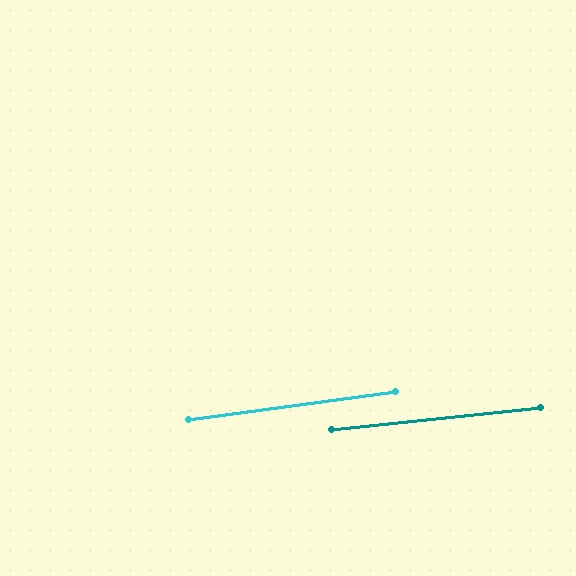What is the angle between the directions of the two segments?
Approximately 2 degrees.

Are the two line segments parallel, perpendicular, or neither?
Parallel — their directions differ by only 1.7°.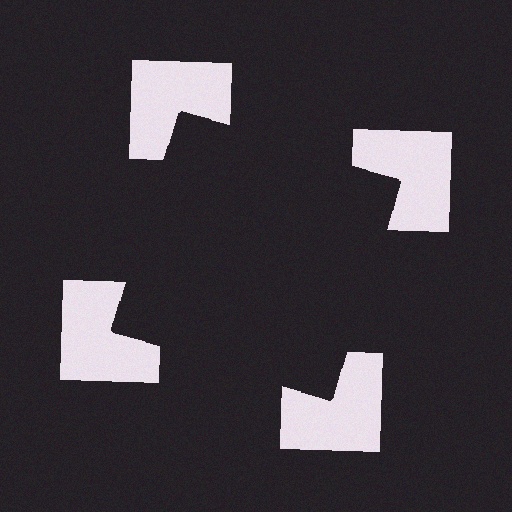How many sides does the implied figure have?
4 sides.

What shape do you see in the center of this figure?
An illusory square — its edges are inferred from the aligned wedge cuts in the notched squares, not physically drawn.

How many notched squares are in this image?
There are 4 — one at each vertex of the illusory square.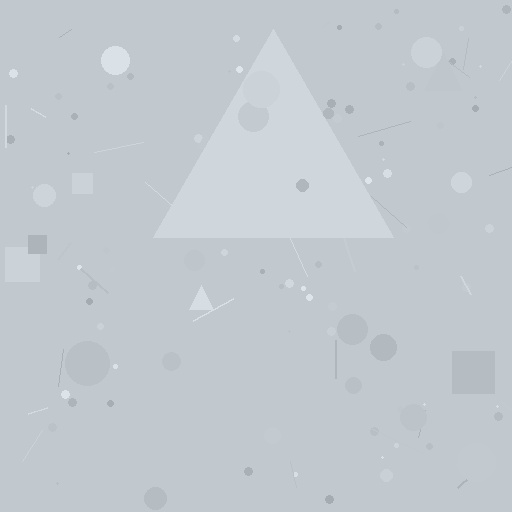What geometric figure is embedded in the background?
A triangle is embedded in the background.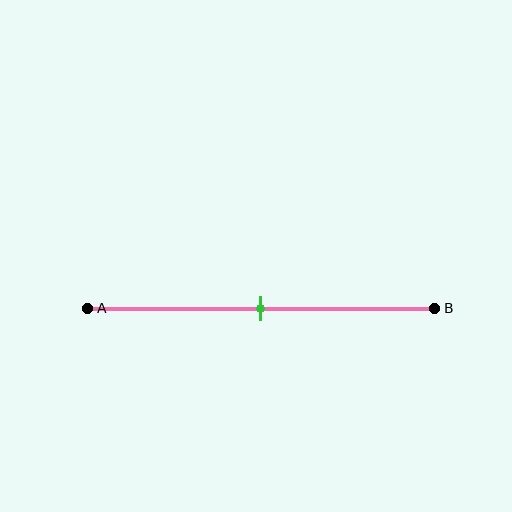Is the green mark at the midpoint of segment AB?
Yes, the mark is approximately at the midpoint.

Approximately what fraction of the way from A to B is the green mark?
The green mark is approximately 50% of the way from A to B.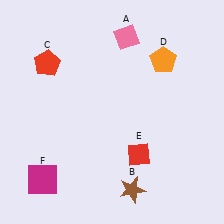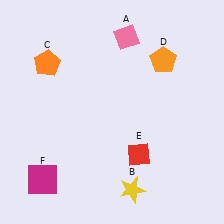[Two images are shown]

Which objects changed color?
B changed from brown to yellow. C changed from red to orange.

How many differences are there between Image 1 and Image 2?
There are 2 differences between the two images.